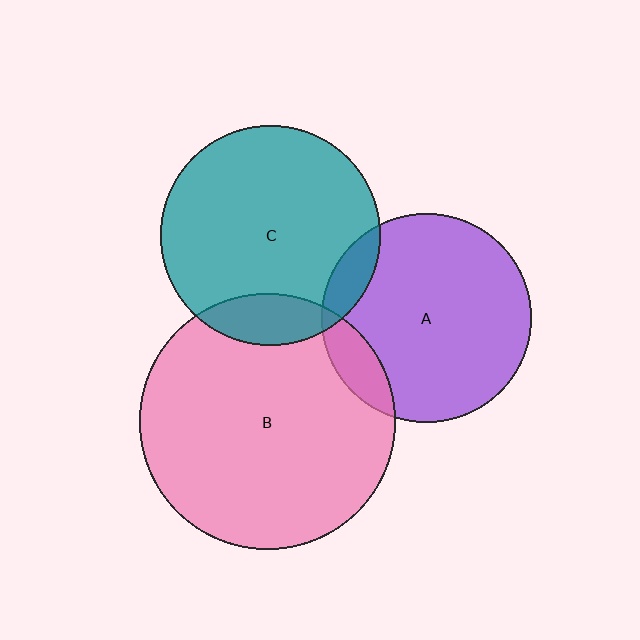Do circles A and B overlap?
Yes.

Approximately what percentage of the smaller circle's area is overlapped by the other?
Approximately 10%.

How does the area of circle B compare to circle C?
Approximately 1.4 times.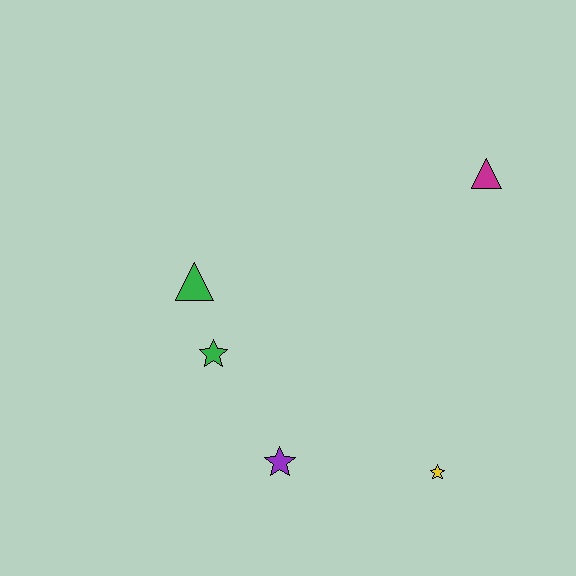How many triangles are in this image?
There are 2 triangles.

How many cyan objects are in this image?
There are no cyan objects.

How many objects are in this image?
There are 5 objects.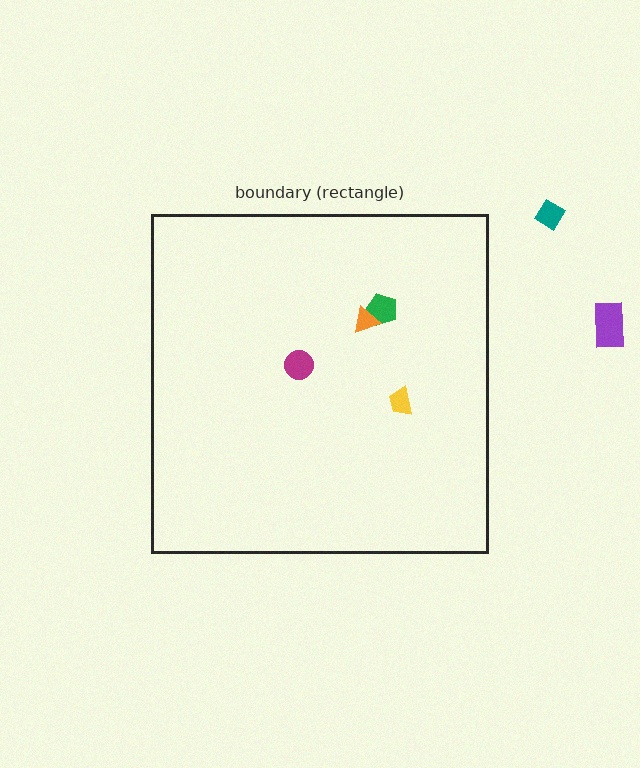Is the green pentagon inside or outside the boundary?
Inside.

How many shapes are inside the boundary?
4 inside, 2 outside.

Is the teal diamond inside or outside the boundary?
Outside.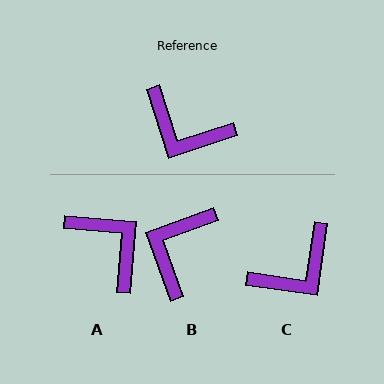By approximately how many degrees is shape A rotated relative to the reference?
Approximately 157 degrees counter-clockwise.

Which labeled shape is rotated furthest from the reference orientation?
A, about 157 degrees away.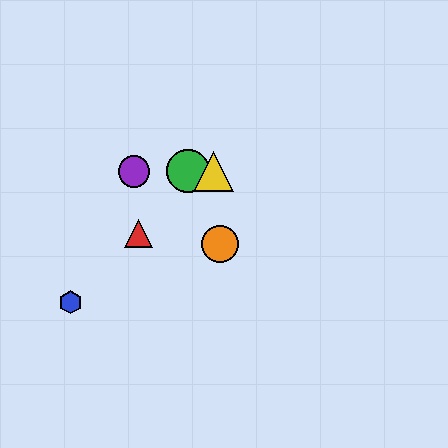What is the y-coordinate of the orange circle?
The orange circle is at y≈244.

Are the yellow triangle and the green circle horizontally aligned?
Yes, both are at y≈171.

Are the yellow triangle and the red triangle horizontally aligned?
No, the yellow triangle is at y≈171 and the red triangle is at y≈233.